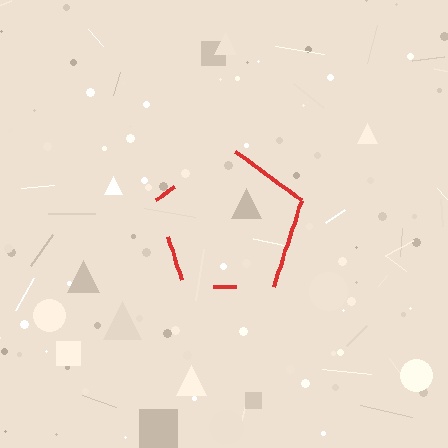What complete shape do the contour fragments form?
The contour fragments form a pentagon.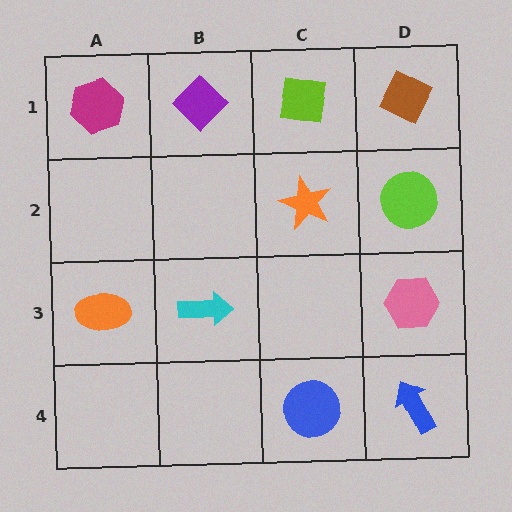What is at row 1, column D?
A brown diamond.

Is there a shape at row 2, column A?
No, that cell is empty.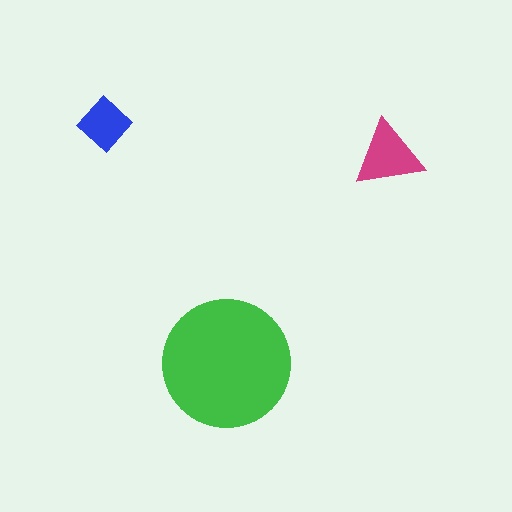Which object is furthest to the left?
The blue diamond is leftmost.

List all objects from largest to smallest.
The green circle, the magenta triangle, the blue diamond.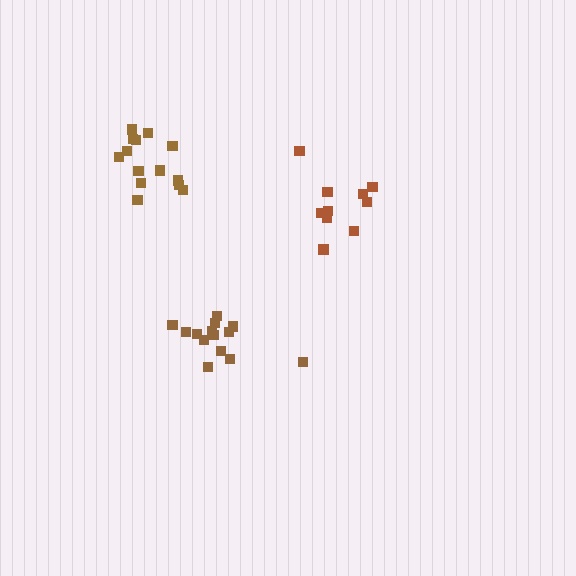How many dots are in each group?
Group 1: 11 dots, Group 2: 14 dots, Group 3: 14 dots (39 total).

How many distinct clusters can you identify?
There are 3 distinct clusters.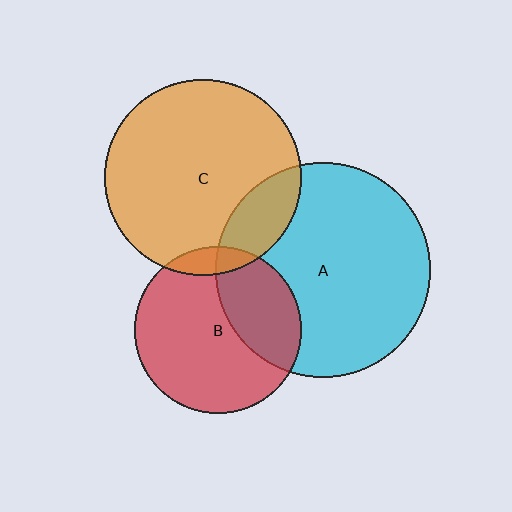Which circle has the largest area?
Circle A (cyan).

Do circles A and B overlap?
Yes.